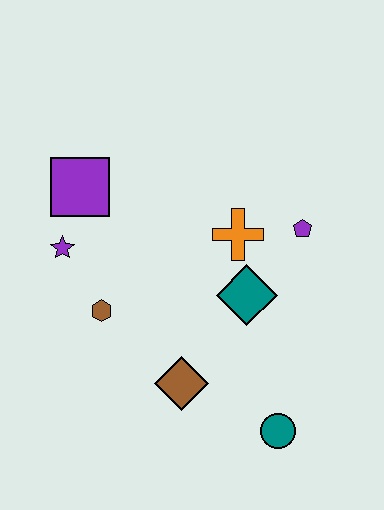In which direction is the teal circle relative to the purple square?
The teal circle is below the purple square.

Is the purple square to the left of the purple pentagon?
Yes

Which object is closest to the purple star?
The purple square is closest to the purple star.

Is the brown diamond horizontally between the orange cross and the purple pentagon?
No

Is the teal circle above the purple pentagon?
No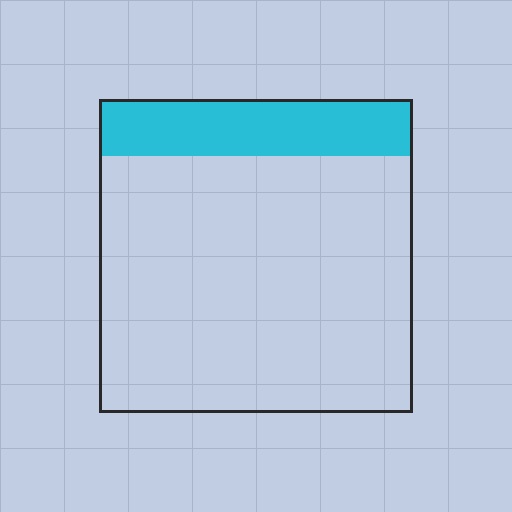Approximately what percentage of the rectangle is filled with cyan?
Approximately 20%.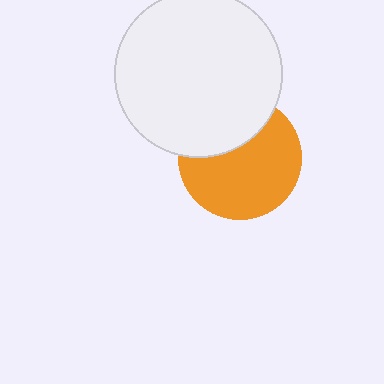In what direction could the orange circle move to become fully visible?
The orange circle could move down. That would shift it out from behind the white circle entirely.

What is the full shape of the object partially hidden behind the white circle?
The partially hidden object is an orange circle.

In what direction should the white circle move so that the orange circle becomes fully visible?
The white circle should move up. That is the shortest direction to clear the overlap and leave the orange circle fully visible.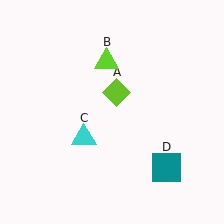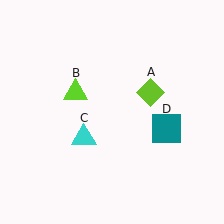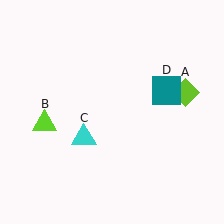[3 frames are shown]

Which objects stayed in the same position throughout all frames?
Cyan triangle (object C) remained stationary.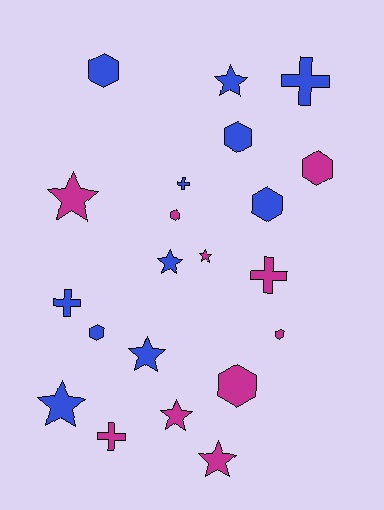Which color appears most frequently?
Blue, with 11 objects.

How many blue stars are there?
There are 4 blue stars.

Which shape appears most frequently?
Star, with 8 objects.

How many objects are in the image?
There are 21 objects.